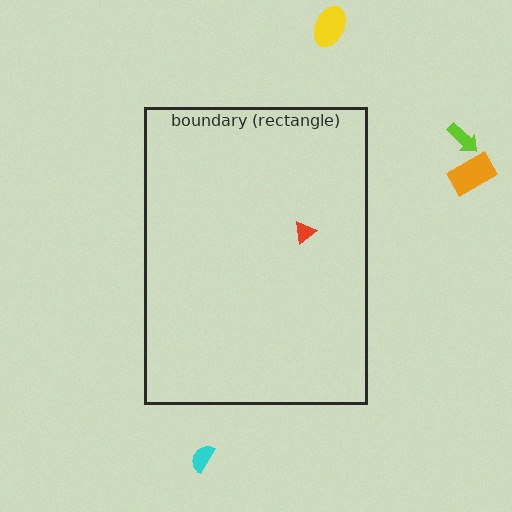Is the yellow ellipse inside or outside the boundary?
Outside.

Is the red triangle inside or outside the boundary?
Inside.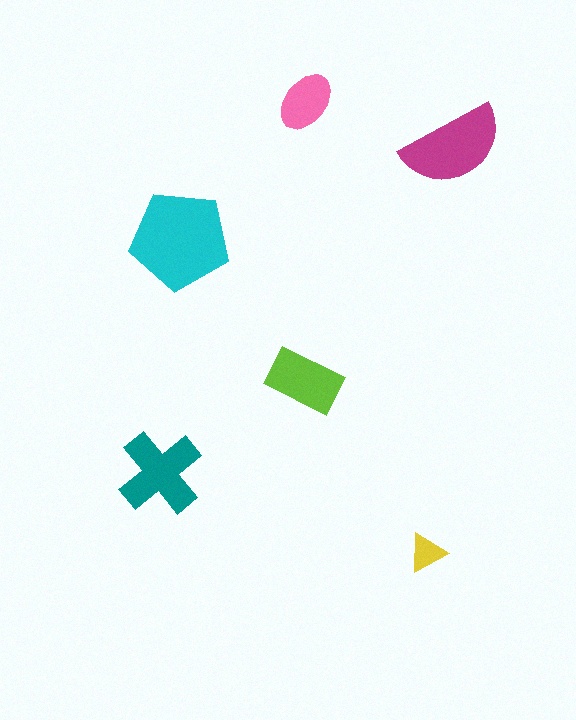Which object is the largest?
The cyan pentagon.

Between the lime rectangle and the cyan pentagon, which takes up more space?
The cyan pentagon.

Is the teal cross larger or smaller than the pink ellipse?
Larger.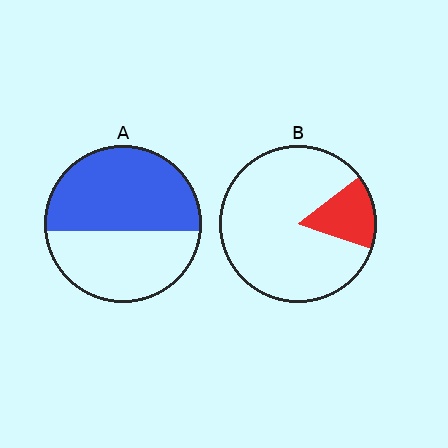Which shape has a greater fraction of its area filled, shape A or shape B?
Shape A.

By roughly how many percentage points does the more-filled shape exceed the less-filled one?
By roughly 40 percentage points (A over B).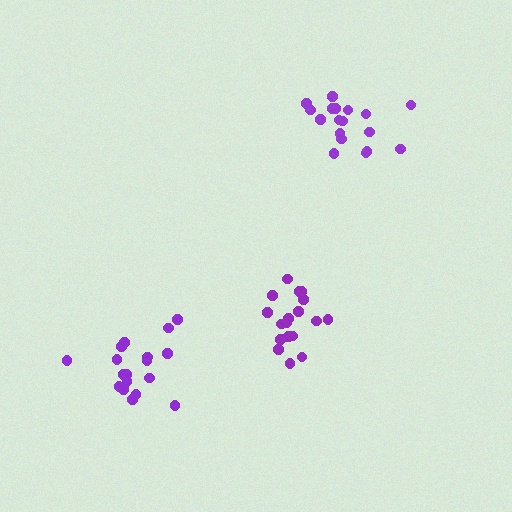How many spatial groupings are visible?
There are 3 spatial groupings.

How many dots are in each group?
Group 1: 18 dots, Group 2: 18 dots, Group 3: 18 dots (54 total).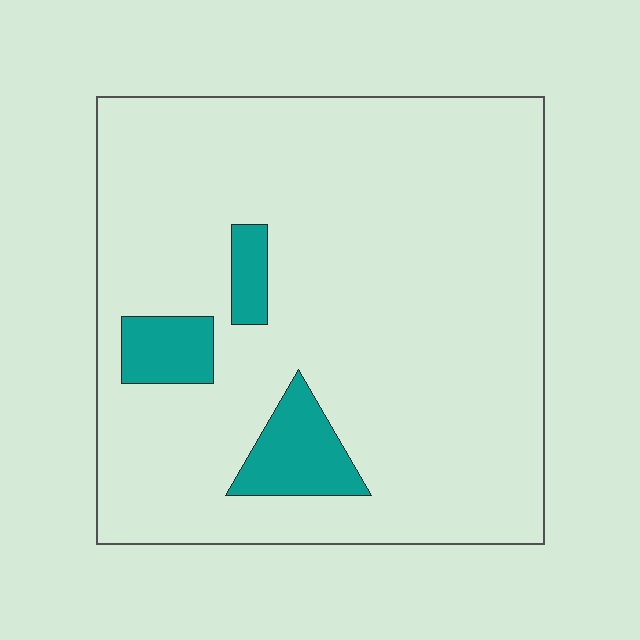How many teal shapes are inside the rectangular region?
3.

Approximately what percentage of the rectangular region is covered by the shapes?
Approximately 10%.